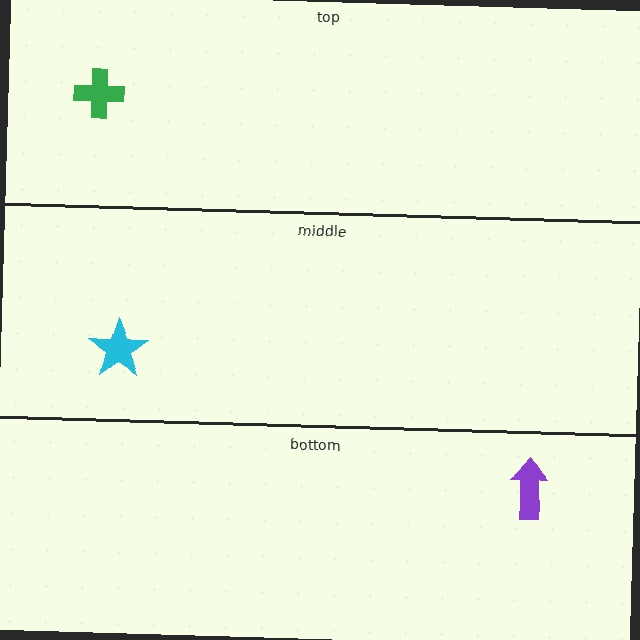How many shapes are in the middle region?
1.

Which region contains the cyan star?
The middle region.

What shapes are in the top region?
The green cross.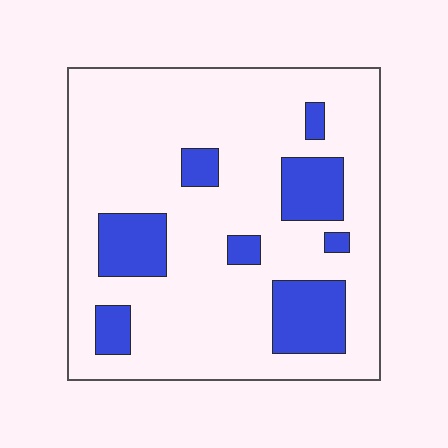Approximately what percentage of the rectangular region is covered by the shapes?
Approximately 20%.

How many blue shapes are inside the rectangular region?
8.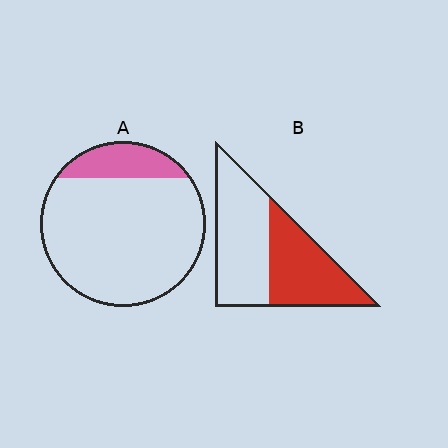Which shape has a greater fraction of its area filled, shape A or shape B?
Shape B.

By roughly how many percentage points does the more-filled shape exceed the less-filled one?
By roughly 30 percentage points (B over A).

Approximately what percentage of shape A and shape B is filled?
A is approximately 15% and B is approximately 45%.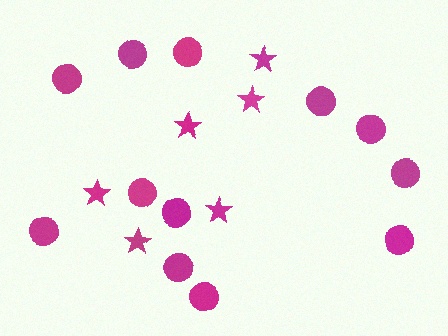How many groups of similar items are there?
There are 2 groups: one group of circles (12) and one group of stars (6).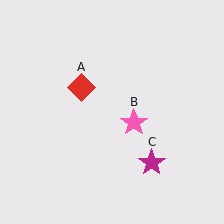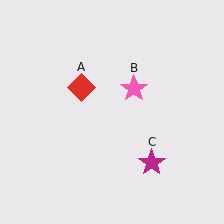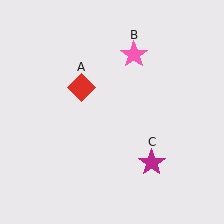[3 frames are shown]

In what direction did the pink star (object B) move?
The pink star (object B) moved up.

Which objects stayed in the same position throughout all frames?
Red diamond (object A) and magenta star (object C) remained stationary.